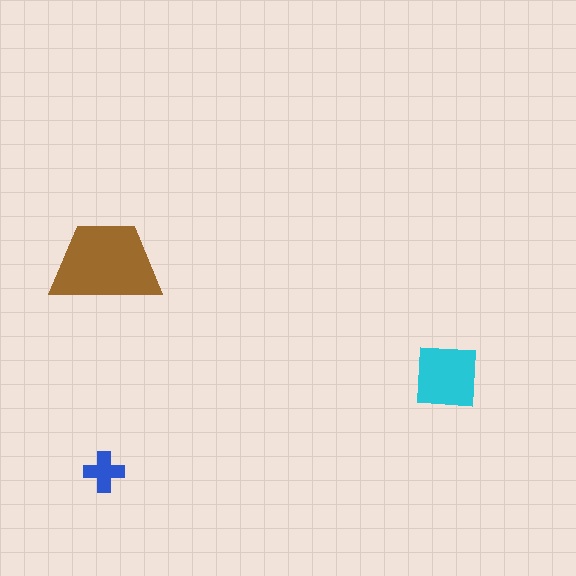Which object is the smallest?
The blue cross.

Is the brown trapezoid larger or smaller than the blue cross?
Larger.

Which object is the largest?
The brown trapezoid.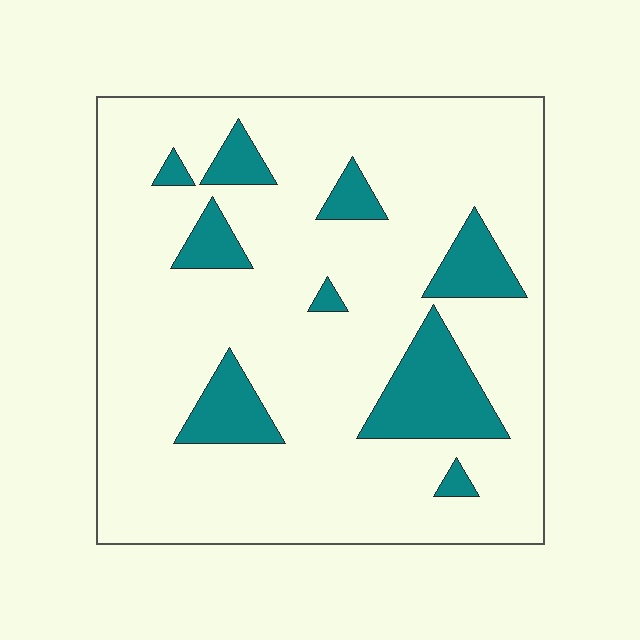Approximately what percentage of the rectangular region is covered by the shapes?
Approximately 15%.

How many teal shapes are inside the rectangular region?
9.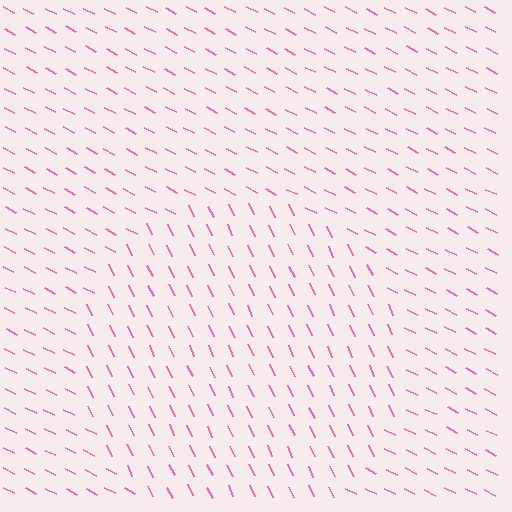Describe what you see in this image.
The image is filled with small pink line segments. A circle region in the image has lines oriented differently from the surrounding lines, creating a visible texture boundary.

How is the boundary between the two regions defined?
The boundary is defined purely by a change in line orientation (approximately 37 degrees difference). All lines are the same color and thickness.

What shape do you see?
I see a circle.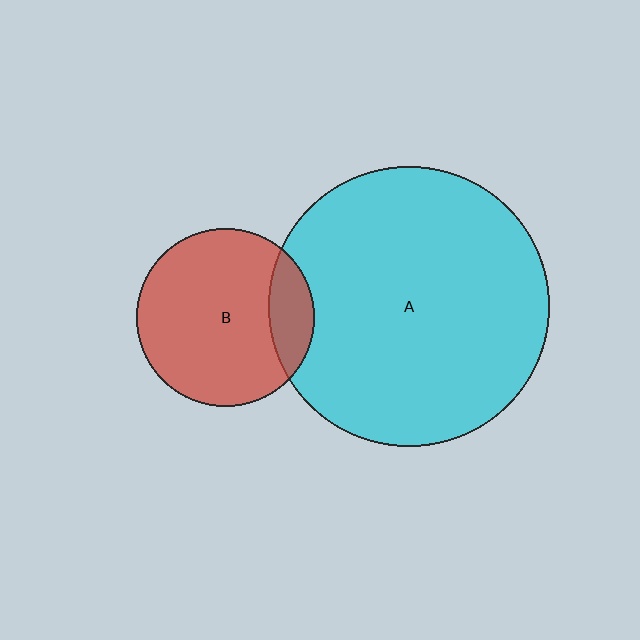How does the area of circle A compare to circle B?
Approximately 2.5 times.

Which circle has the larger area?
Circle A (cyan).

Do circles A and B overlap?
Yes.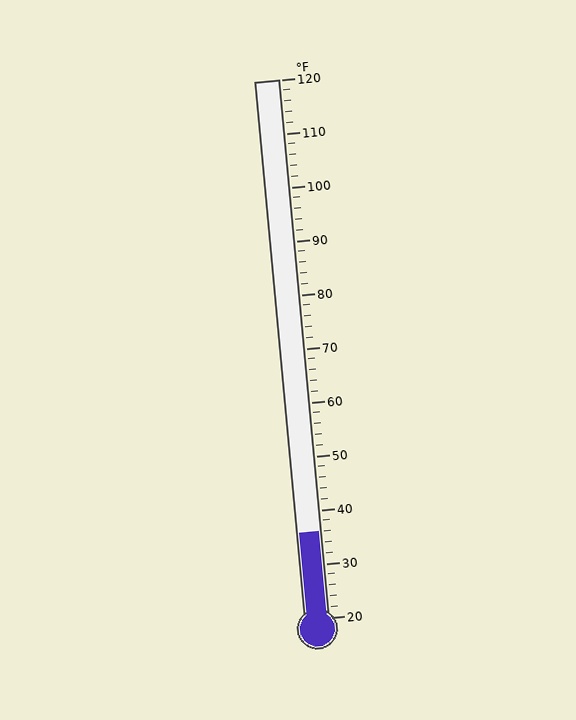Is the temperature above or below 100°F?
The temperature is below 100°F.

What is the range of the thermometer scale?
The thermometer scale ranges from 20°F to 120°F.